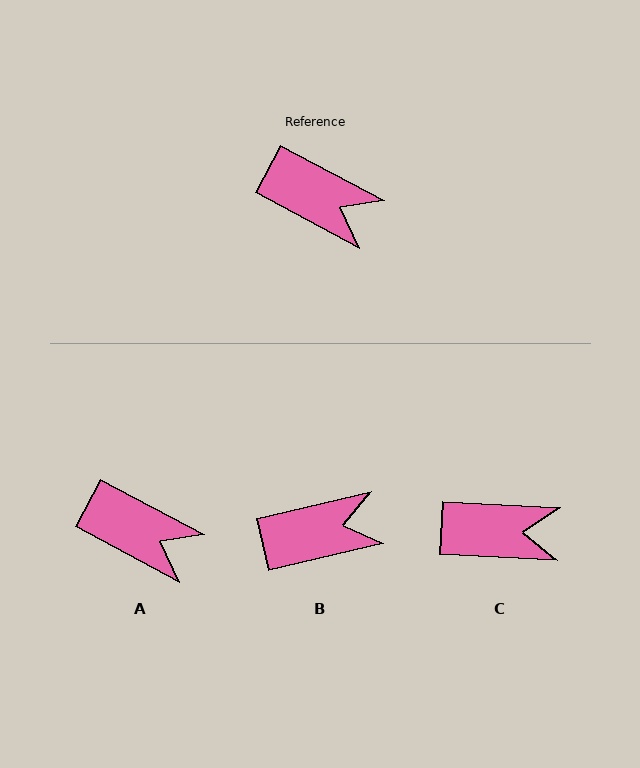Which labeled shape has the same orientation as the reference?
A.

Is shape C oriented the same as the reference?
No, it is off by about 25 degrees.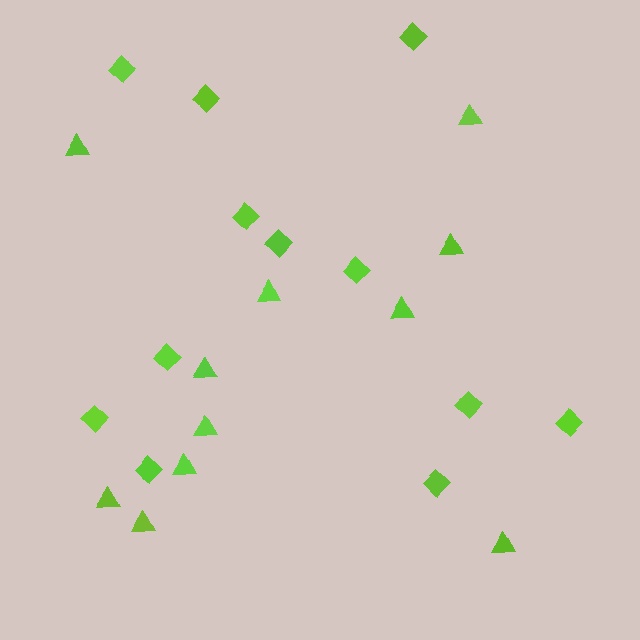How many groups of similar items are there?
There are 2 groups: one group of triangles (11) and one group of diamonds (12).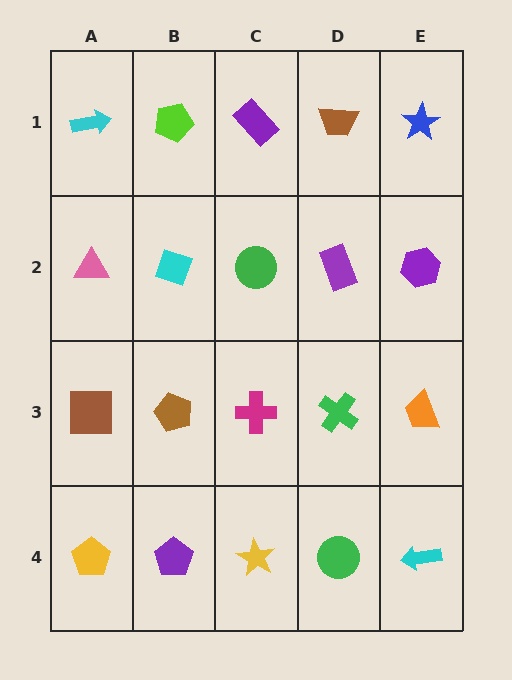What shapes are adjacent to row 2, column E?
A blue star (row 1, column E), an orange trapezoid (row 3, column E), a purple rectangle (row 2, column D).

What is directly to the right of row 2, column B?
A green circle.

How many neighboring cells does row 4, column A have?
2.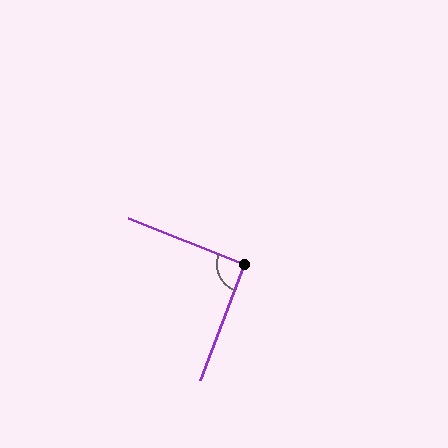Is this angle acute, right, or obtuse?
It is approximately a right angle.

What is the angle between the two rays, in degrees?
Approximately 90 degrees.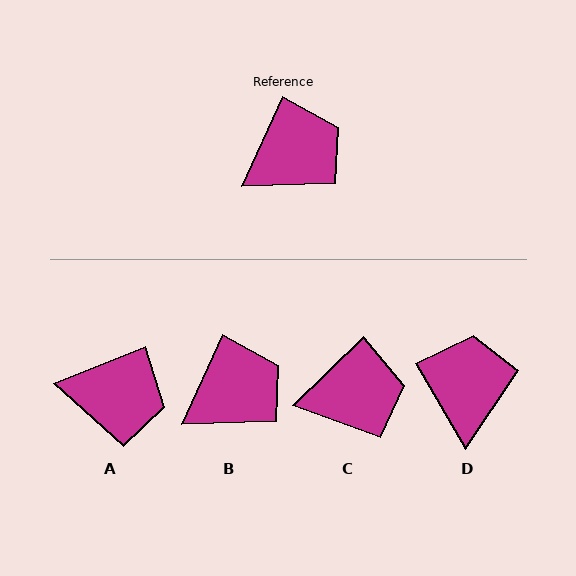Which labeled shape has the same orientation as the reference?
B.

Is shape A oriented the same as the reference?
No, it is off by about 44 degrees.